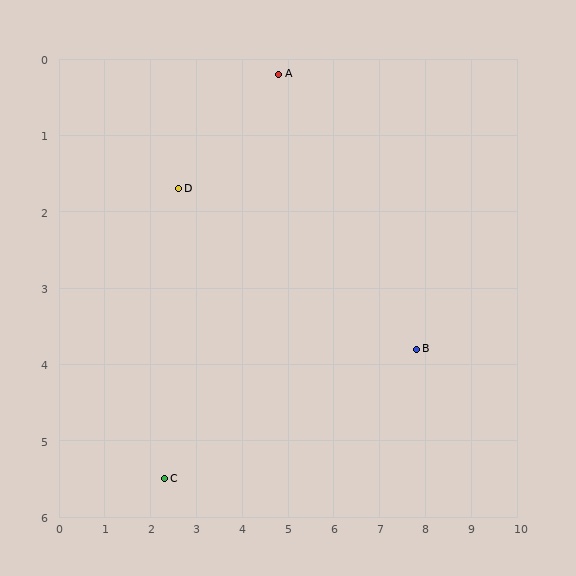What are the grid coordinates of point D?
Point D is at approximately (2.6, 1.7).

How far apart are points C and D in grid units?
Points C and D are about 3.8 grid units apart.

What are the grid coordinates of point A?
Point A is at approximately (4.8, 0.2).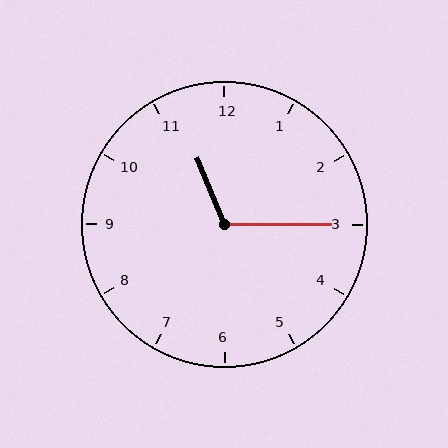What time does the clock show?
11:15.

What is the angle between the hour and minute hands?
Approximately 112 degrees.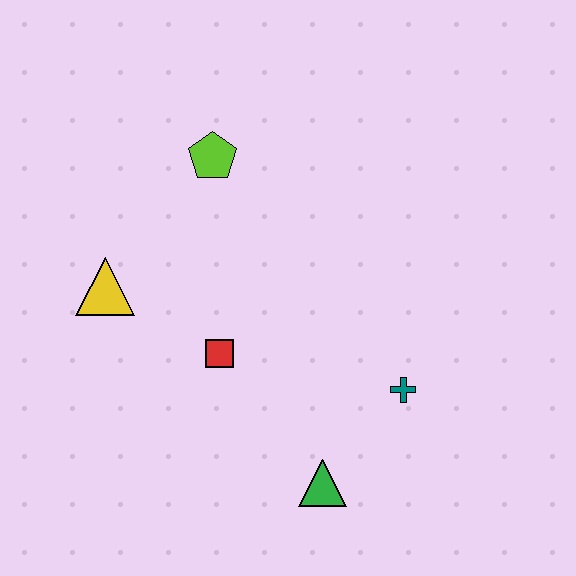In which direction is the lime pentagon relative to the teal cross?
The lime pentagon is above the teal cross.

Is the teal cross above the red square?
No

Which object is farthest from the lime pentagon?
The green triangle is farthest from the lime pentagon.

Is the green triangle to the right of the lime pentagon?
Yes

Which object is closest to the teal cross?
The green triangle is closest to the teal cross.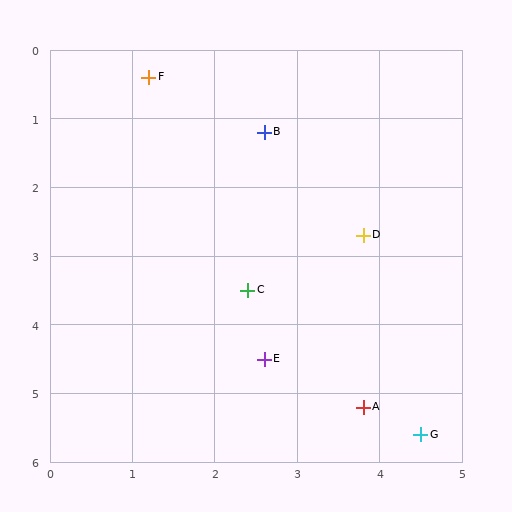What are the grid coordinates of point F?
Point F is at approximately (1.2, 0.4).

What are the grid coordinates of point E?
Point E is at approximately (2.6, 4.5).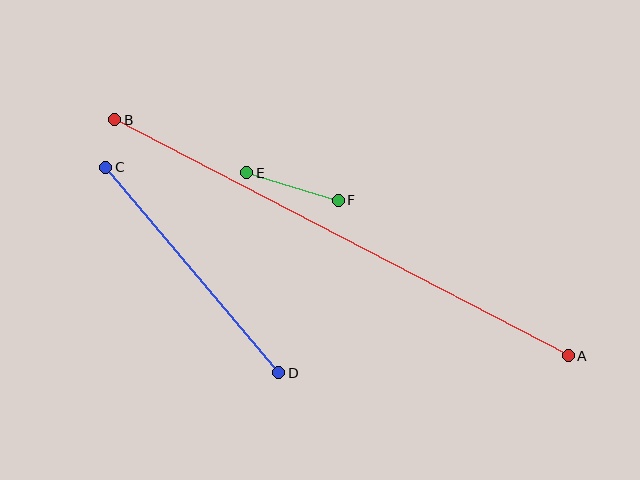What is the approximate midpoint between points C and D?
The midpoint is at approximately (192, 270) pixels.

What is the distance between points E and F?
The distance is approximately 96 pixels.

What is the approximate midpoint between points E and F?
The midpoint is at approximately (292, 187) pixels.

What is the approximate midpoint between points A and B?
The midpoint is at approximately (342, 238) pixels.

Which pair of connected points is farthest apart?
Points A and B are farthest apart.